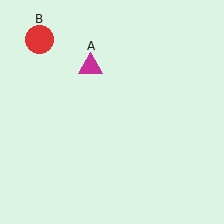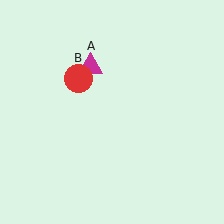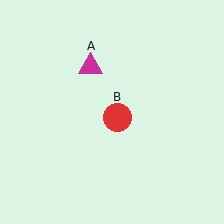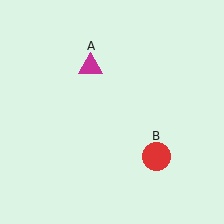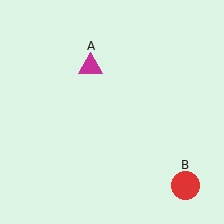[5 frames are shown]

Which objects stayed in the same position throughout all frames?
Magenta triangle (object A) remained stationary.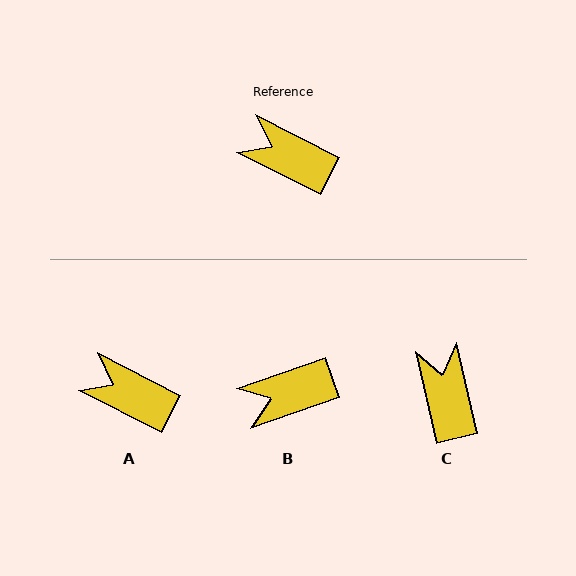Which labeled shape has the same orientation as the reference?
A.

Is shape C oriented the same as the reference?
No, it is off by about 50 degrees.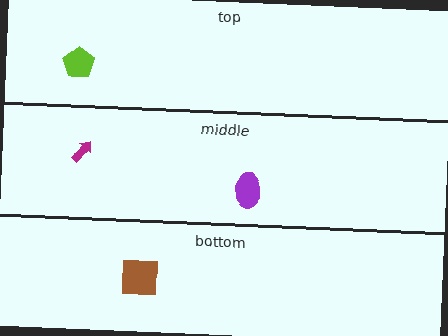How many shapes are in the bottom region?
1.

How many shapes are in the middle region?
2.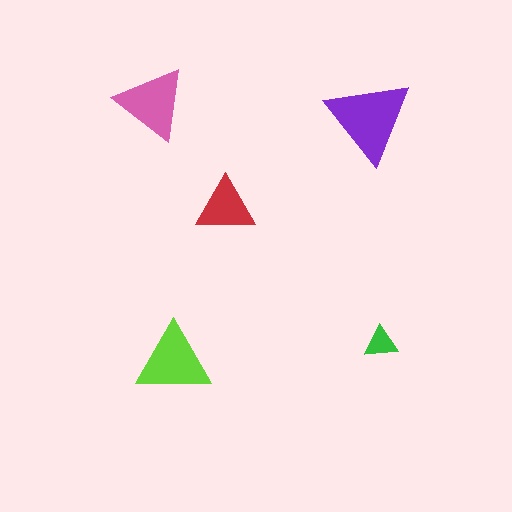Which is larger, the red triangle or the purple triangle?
The purple one.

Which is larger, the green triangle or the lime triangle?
The lime one.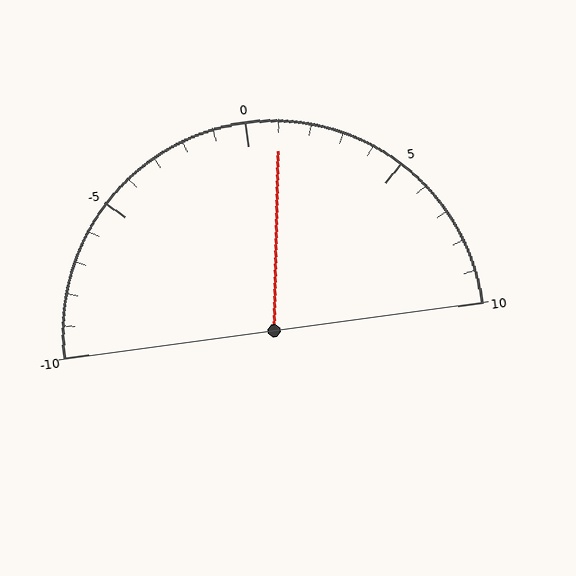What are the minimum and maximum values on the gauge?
The gauge ranges from -10 to 10.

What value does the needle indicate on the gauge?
The needle indicates approximately 1.